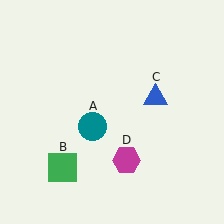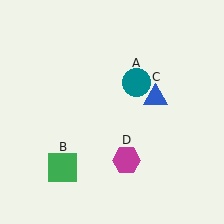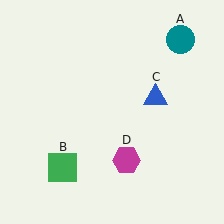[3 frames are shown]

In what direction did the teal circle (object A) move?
The teal circle (object A) moved up and to the right.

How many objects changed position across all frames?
1 object changed position: teal circle (object A).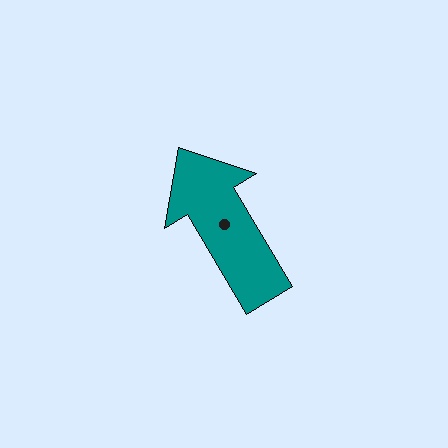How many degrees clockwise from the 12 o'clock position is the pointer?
Approximately 329 degrees.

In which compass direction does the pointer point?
Northwest.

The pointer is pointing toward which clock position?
Roughly 11 o'clock.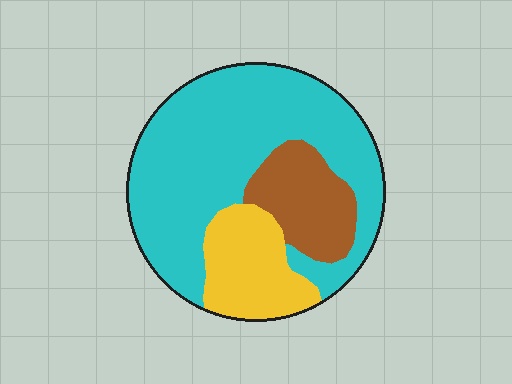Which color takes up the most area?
Cyan, at roughly 65%.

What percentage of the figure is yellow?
Yellow takes up about one fifth (1/5) of the figure.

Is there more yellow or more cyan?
Cyan.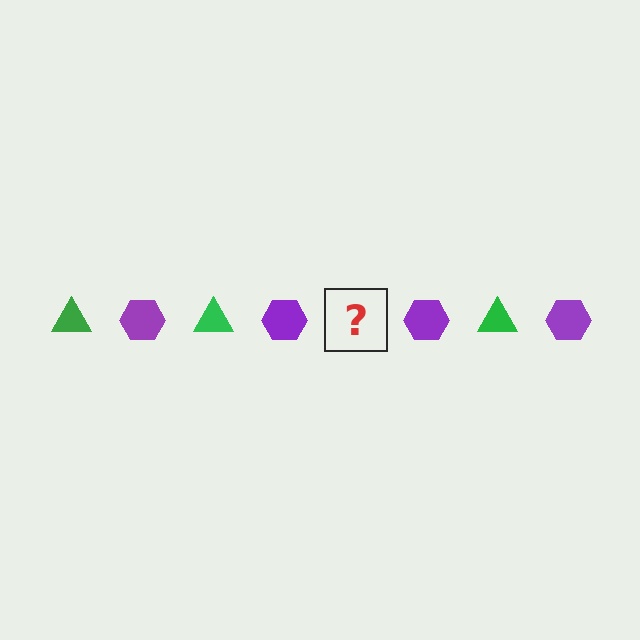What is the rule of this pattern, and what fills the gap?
The rule is that the pattern alternates between green triangle and purple hexagon. The gap should be filled with a green triangle.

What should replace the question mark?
The question mark should be replaced with a green triangle.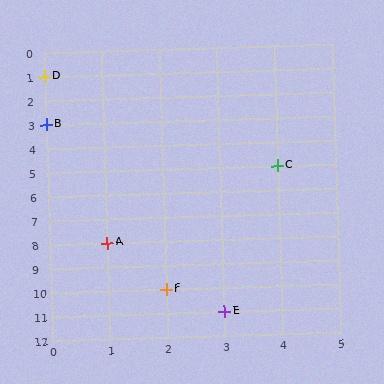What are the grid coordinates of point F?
Point F is at grid coordinates (2, 10).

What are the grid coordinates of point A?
Point A is at grid coordinates (1, 8).